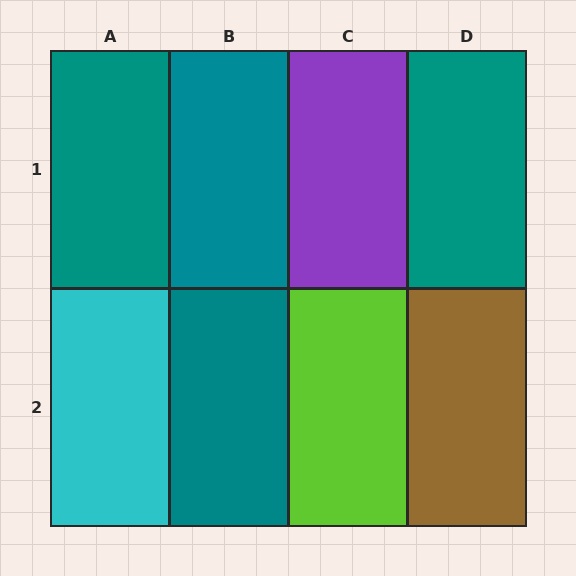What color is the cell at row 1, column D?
Teal.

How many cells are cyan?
1 cell is cyan.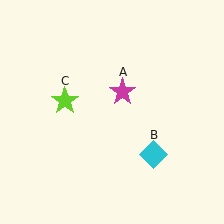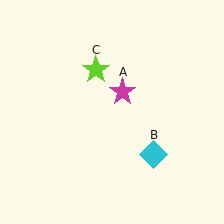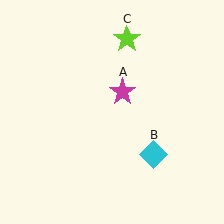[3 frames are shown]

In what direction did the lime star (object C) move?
The lime star (object C) moved up and to the right.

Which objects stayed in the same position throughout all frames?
Magenta star (object A) and cyan diamond (object B) remained stationary.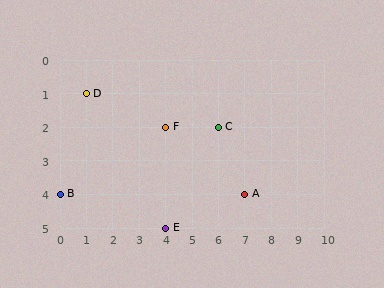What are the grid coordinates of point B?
Point B is at grid coordinates (0, 4).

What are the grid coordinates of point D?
Point D is at grid coordinates (1, 1).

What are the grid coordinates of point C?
Point C is at grid coordinates (6, 2).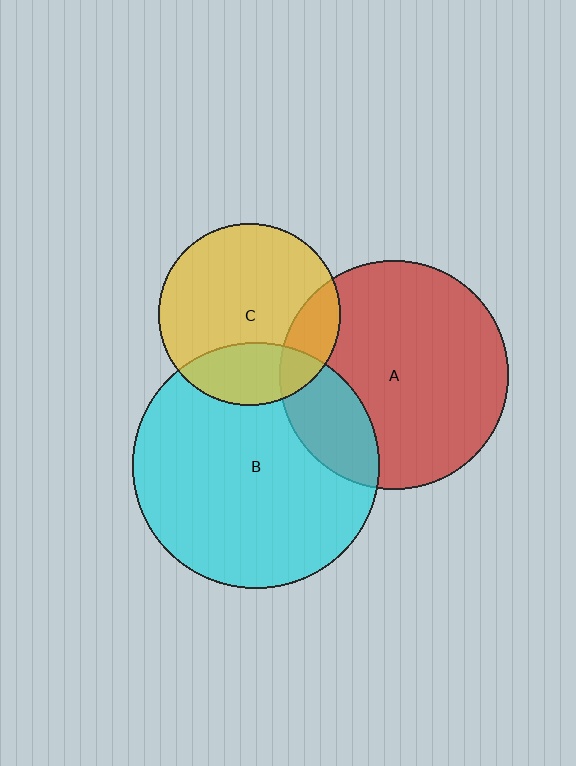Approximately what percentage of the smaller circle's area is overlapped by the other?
Approximately 25%.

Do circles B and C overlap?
Yes.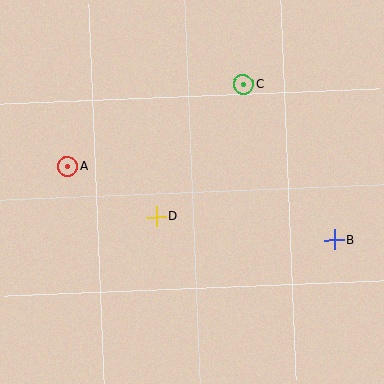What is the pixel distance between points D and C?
The distance between D and C is 158 pixels.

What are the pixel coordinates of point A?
Point A is at (68, 167).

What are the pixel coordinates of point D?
Point D is at (156, 217).